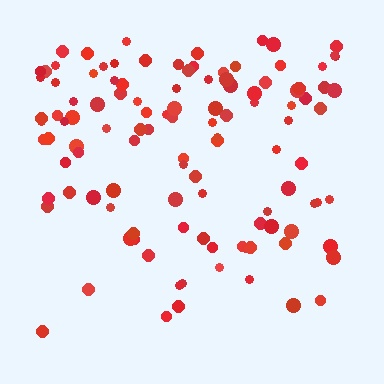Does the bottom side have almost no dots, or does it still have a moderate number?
Still a moderate number, just noticeably fewer than the top.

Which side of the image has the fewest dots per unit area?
The bottom.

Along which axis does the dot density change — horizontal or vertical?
Vertical.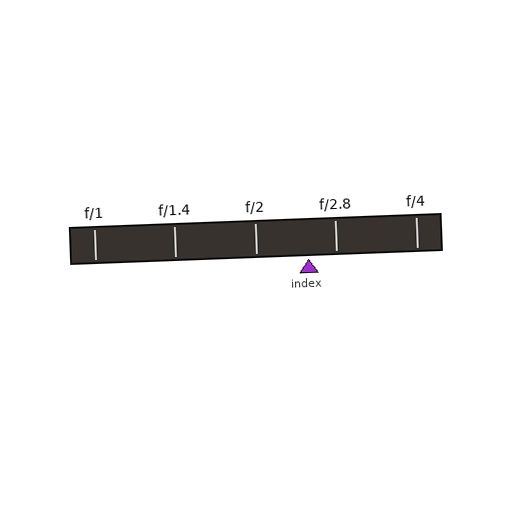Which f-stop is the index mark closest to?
The index mark is closest to f/2.8.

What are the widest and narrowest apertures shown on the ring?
The widest aperture shown is f/1 and the narrowest is f/4.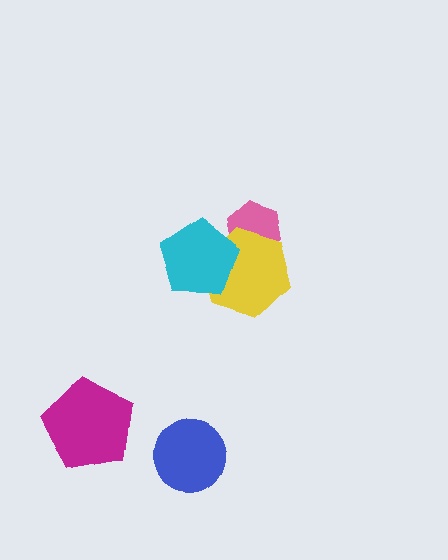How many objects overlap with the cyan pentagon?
2 objects overlap with the cyan pentagon.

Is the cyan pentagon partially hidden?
No, no other shape covers it.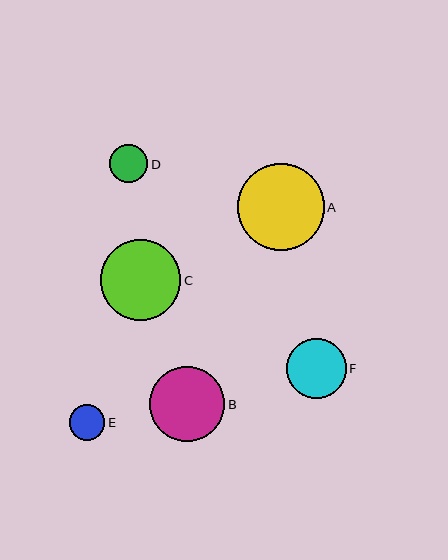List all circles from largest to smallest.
From largest to smallest: A, C, B, F, D, E.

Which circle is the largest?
Circle A is the largest with a size of approximately 87 pixels.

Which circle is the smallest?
Circle E is the smallest with a size of approximately 36 pixels.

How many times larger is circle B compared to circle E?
Circle B is approximately 2.1 times the size of circle E.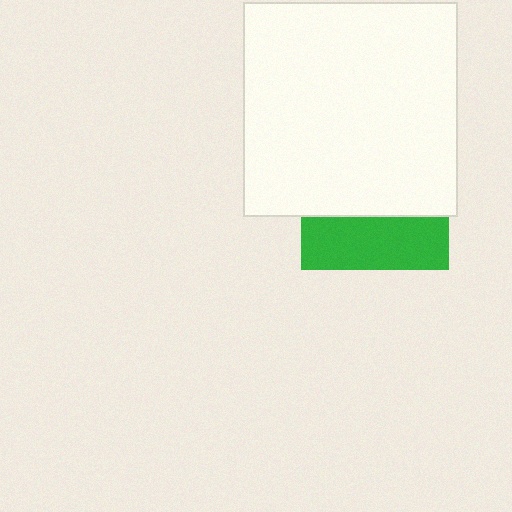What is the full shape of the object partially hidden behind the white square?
The partially hidden object is a green square.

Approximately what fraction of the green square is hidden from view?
Roughly 65% of the green square is hidden behind the white square.